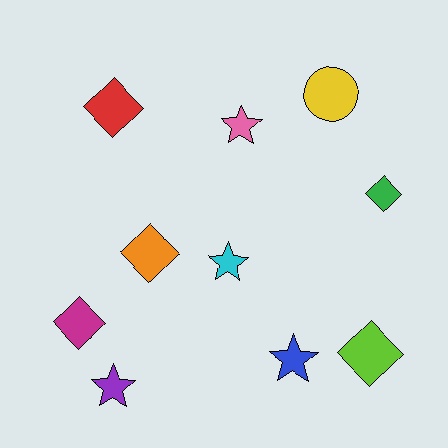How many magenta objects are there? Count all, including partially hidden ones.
There is 1 magenta object.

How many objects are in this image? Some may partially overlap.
There are 10 objects.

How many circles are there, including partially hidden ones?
There is 1 circle.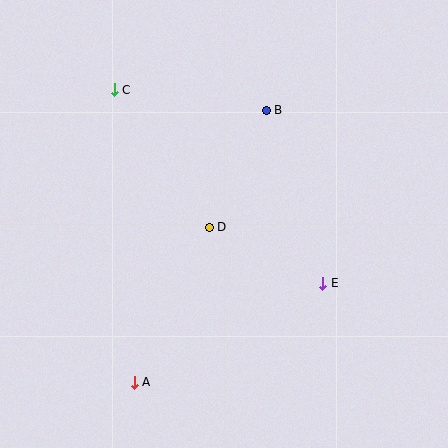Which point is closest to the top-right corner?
Point B is closest to the top-right corner.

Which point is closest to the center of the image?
Point D at (209, 227) is closest to the center.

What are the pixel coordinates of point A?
Point A is at (134, 382).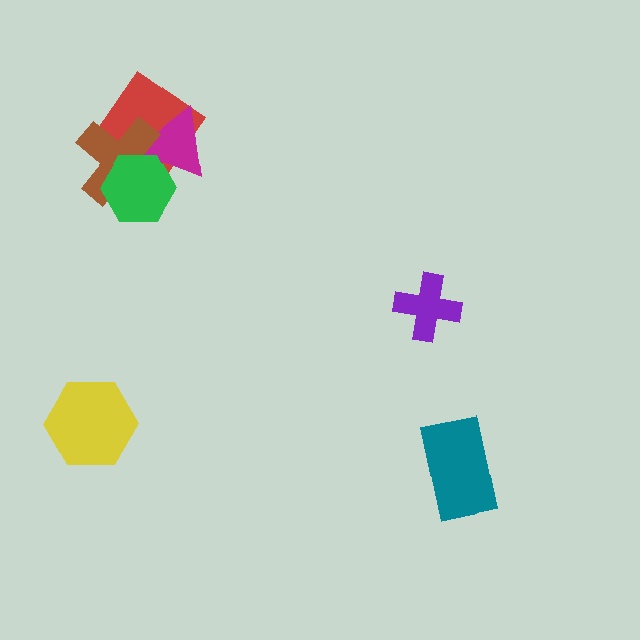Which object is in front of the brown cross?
The green hexagon is in front of the brown cross.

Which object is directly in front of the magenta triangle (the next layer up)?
The brown cross is directly in front of the magenta triangle.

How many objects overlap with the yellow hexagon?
0 objects overlap with the yellow hexagon.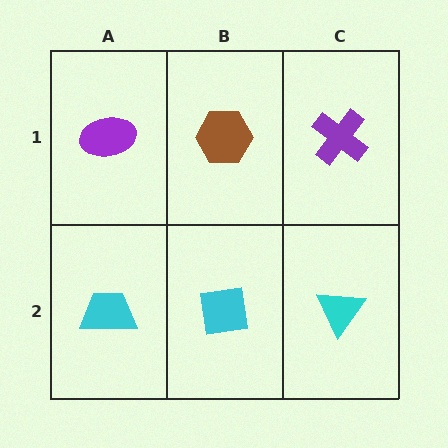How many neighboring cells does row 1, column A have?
2.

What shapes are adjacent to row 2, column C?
A purple cross (row 1, column C), a cyan square (row 2, column B).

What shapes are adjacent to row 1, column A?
A cyan trapezoid (row 2, column A), a brown hexagon (row 1, column B).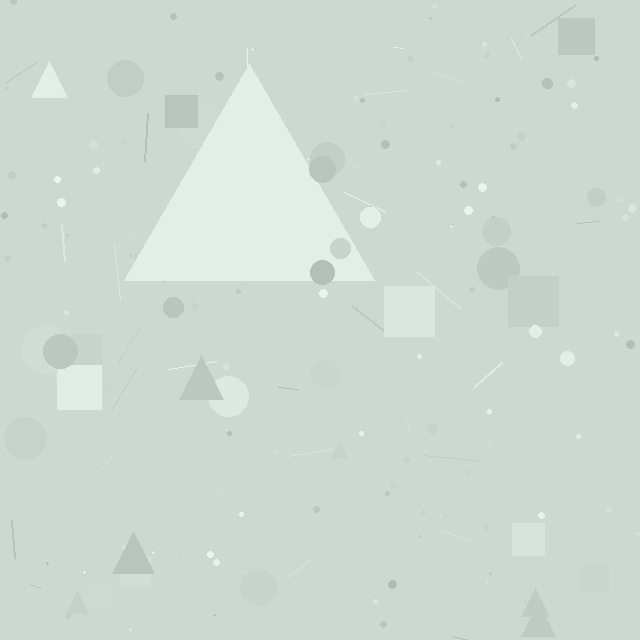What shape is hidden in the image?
A triangle is hidden in the image.